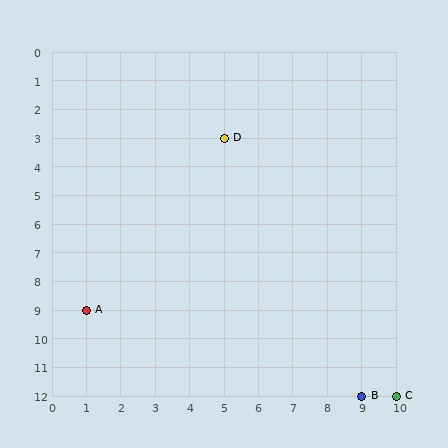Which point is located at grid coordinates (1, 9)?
Point A is at (1, 9).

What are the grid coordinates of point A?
Point A is at grid coordinates (1, 9).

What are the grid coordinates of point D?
Point D is at grid coordinates (5, 3).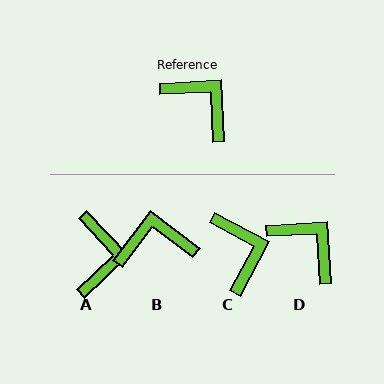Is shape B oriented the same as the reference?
No, it is off by about 50 degrees.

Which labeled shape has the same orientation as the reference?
D.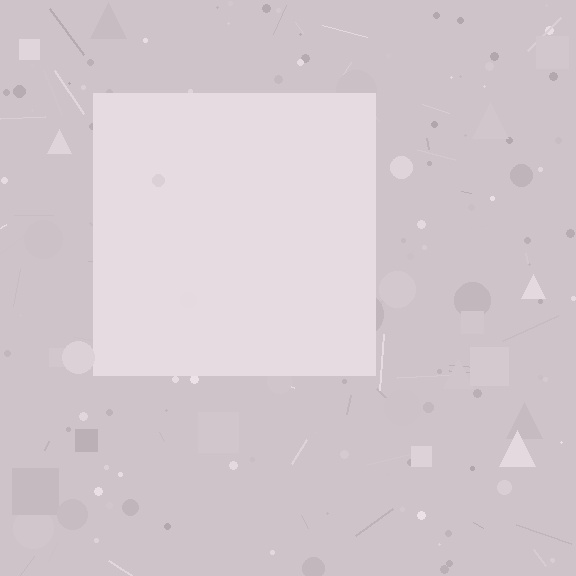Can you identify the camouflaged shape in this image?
The camouflaged shape is a square.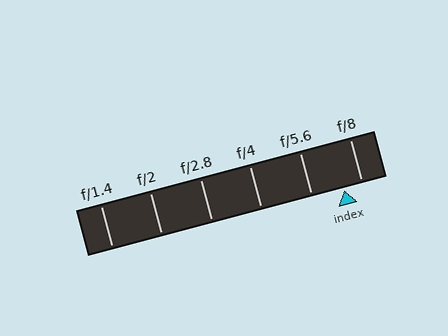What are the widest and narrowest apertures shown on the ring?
The widest aperture shown is f/1.4 and the narrowest is f/8.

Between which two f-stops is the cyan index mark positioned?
The index mark is between f/5.6 and f/8.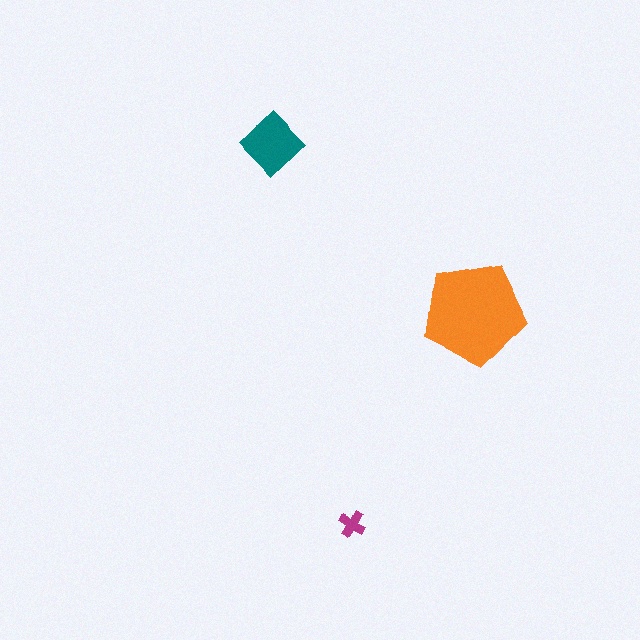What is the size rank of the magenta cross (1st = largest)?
3rd.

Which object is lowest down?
The magenta cross is bottommost.